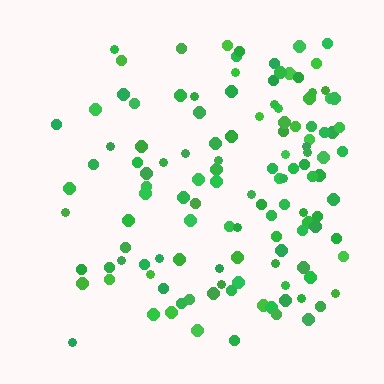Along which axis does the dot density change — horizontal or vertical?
Horizontal.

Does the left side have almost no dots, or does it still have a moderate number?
Still a moderate number, just noticeably fewer than the right.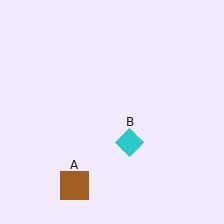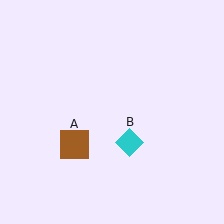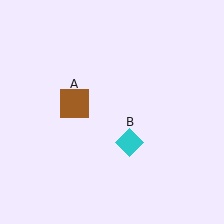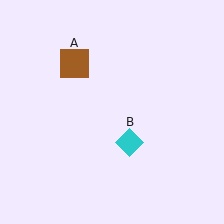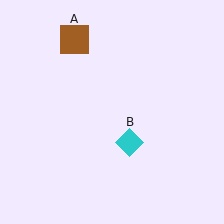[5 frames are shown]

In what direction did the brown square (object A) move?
The brown square (object A) moved up.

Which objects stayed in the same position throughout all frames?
Cyan diamond (object B) remained stationary.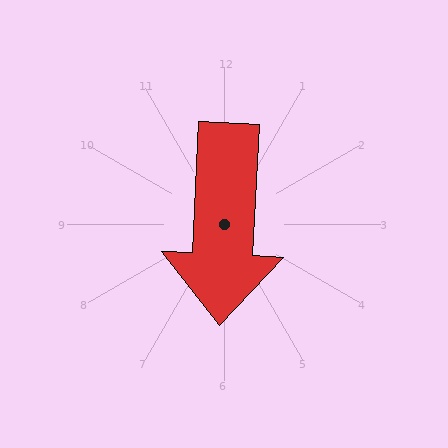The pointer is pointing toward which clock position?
Roughly 6 o'clock.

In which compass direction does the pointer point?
South.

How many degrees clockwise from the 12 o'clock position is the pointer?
Approximately 183 degrees.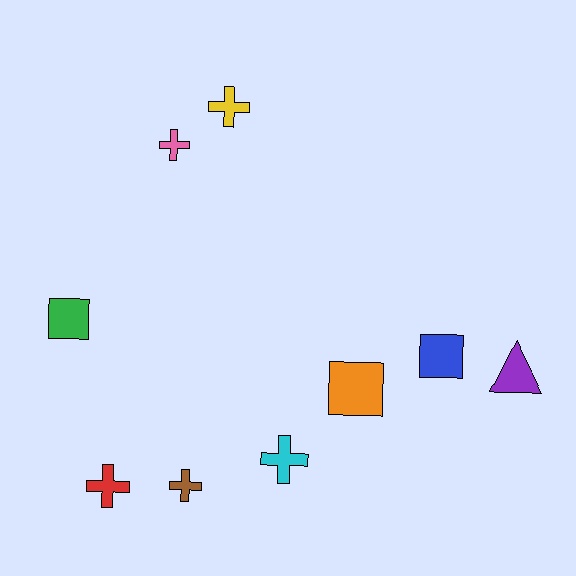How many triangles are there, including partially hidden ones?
There is 1 triangle.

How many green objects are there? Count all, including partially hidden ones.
There is 1 green object.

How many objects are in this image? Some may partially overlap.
There are 9 objects.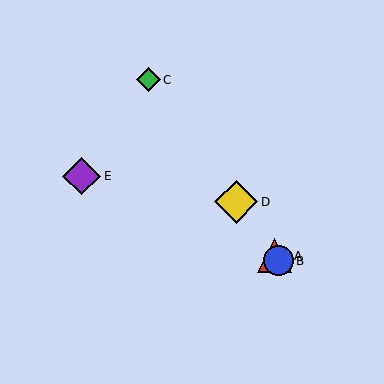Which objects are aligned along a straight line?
Objects A, B, C, D are aligned along a straight line.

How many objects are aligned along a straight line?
4 objects (A, B, C, D) are aligned along a straight line.